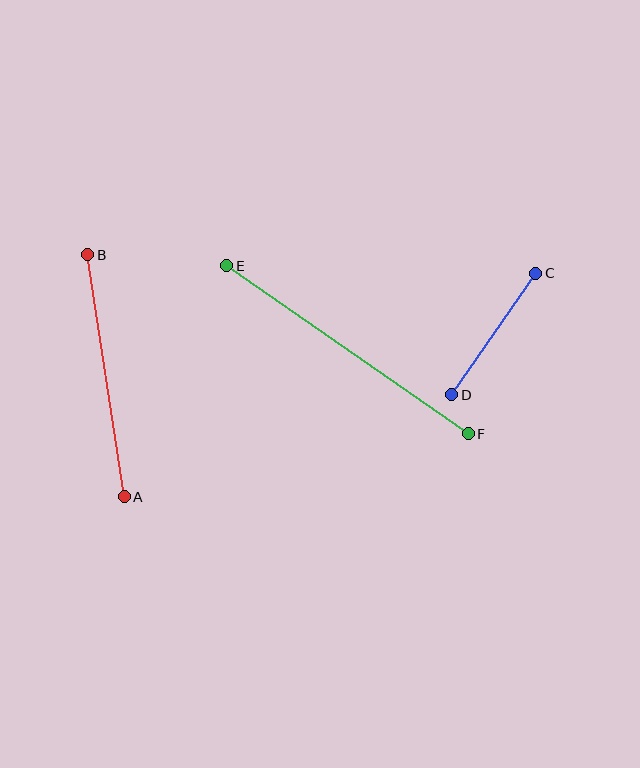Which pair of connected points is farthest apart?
Points E and F are farthest apart.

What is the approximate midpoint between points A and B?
The midpoint is at approximately (106, 376) pixels.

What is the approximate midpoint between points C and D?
The midpoint is at approximately (494, 334) pixels.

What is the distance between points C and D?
The distance is approximately 148 pixels.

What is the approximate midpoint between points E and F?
The midpoint is at approximately (348, 350) pixels.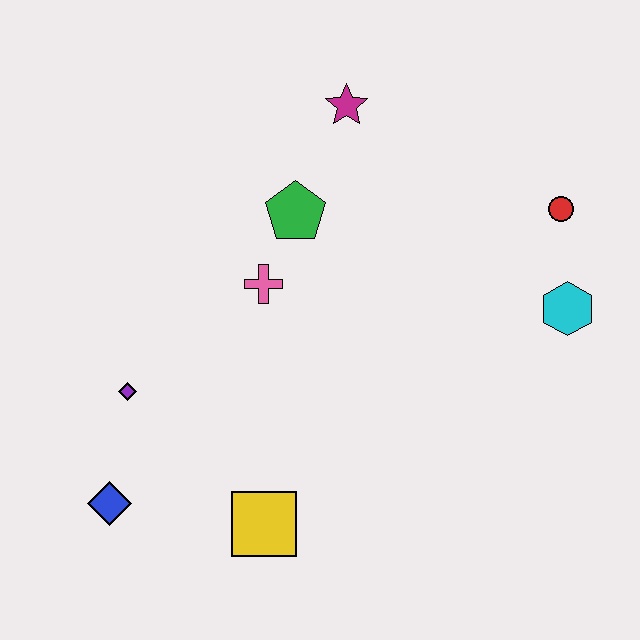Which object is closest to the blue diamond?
The purple diamond is closest to the blue diamond.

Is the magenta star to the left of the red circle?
Yes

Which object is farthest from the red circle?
The blue diamond is farthest from the red circle.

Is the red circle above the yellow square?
Yes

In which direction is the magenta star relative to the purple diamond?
The magenta star is above the purple diamond.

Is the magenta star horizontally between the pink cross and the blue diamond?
No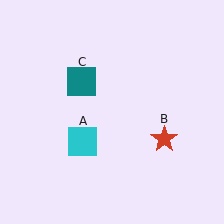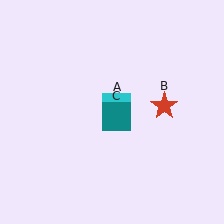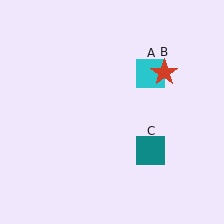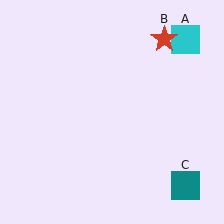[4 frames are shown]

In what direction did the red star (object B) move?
The red star (object B) moved up.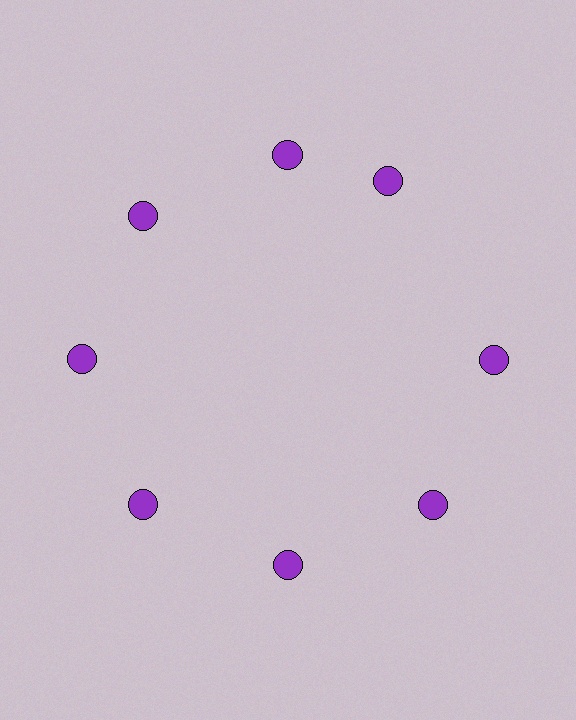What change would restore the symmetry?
The symmetry would be restored by rotating it back into even spacing with its neighbors so that all 8 circles sit at equal angles and equal distance from the center.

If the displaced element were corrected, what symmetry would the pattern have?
It would have 8-fold rotational symmetry — the pattern would map onto itself every 45 degrees.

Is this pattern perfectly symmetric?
No. The 8 purple circles are arranged in a ring, but one element near the 2 o'clock position is rotated out of alignment along the ring, breaking the 8-fold rotational symmetry.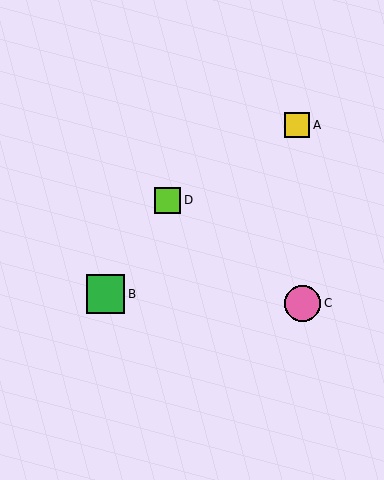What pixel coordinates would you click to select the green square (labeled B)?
Click at (106, 294) to select the green square B.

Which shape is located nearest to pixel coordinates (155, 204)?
The lime square (labeled D) at (168, 200) is nearest to that location.